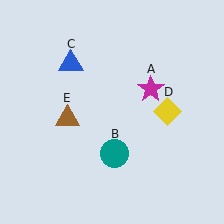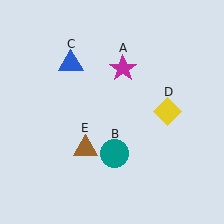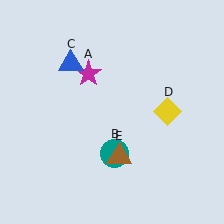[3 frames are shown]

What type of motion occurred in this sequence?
The magenta star (object A), brown triangle (object E) rotated counterclockwise around the center of the scene.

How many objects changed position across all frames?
2 objects changed position: magenta star (object A), brown triangle (object E).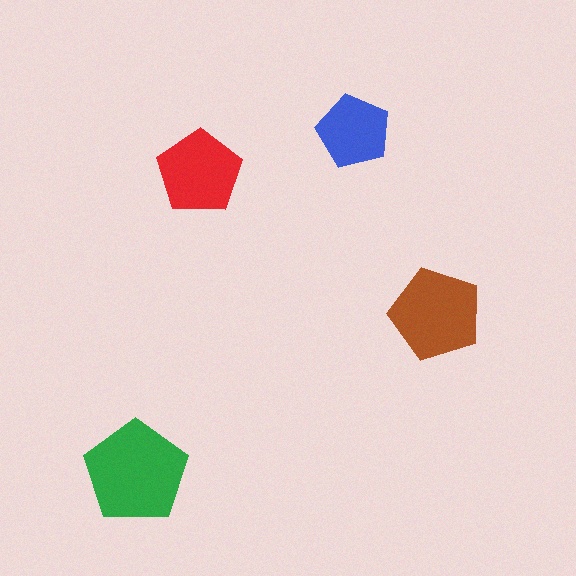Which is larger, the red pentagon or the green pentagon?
The green one.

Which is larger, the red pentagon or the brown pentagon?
The brown one.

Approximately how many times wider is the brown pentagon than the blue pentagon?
About 1.5 times wider.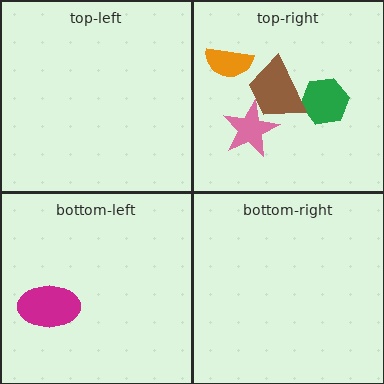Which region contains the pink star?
The top-right region.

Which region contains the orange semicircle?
The top-right region.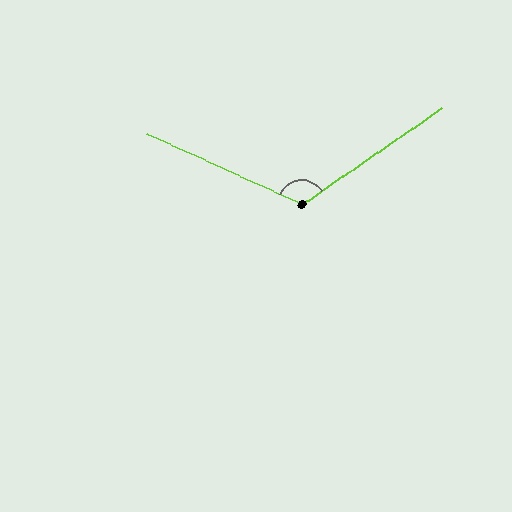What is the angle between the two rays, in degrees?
Approximately 121 degrees.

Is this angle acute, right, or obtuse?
It is obtuse.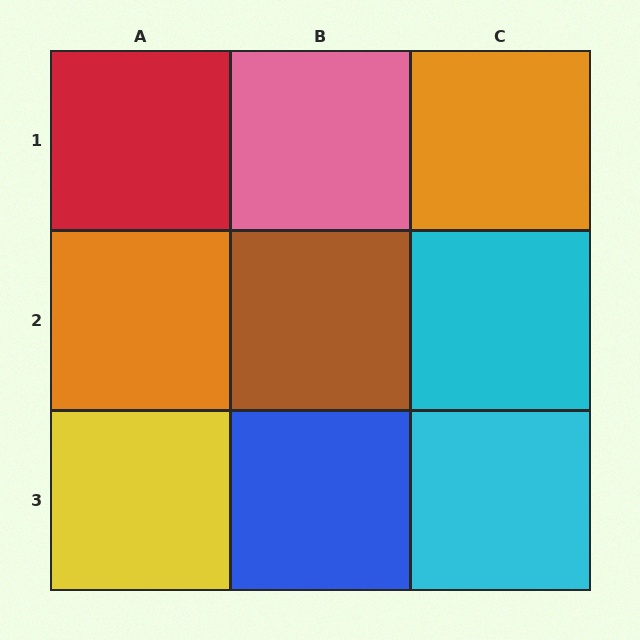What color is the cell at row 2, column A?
Orange.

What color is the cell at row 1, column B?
Pink.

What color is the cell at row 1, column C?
Orange.